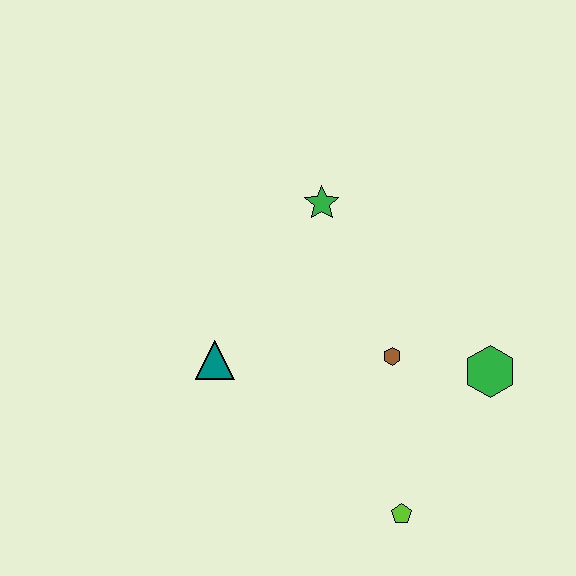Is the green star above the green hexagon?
Yes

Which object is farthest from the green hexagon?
The teal triangle is farthest from the green hexagon.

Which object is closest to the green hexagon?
The brown hexagon is closest to the green hexagon.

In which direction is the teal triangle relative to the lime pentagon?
The teal triangle is to the left of the lime pentagon.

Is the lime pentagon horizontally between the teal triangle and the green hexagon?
Yes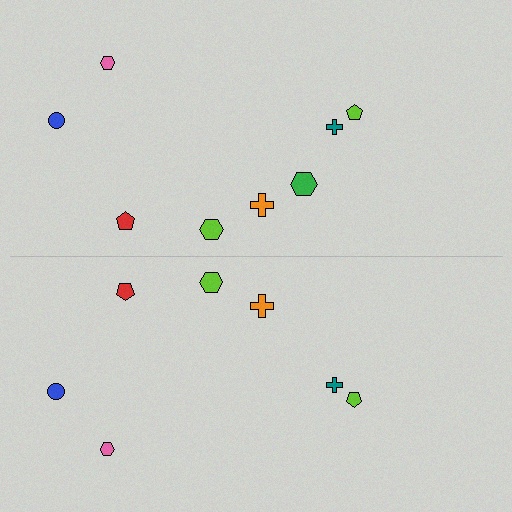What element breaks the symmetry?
A green hexagon is missing from the bottom side.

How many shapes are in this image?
There are 15 shapes in this image.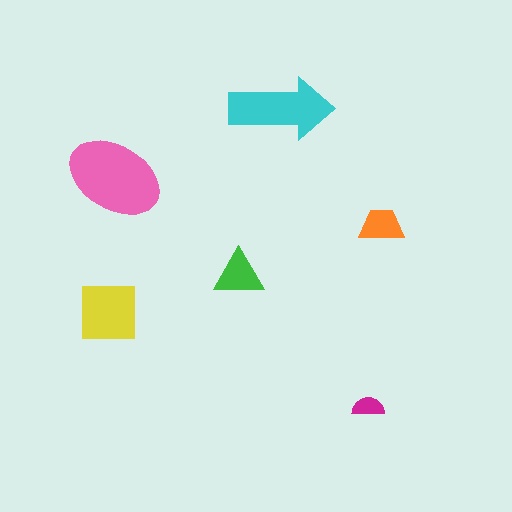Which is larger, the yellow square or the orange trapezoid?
The yellow square.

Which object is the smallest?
The magenta semicircle.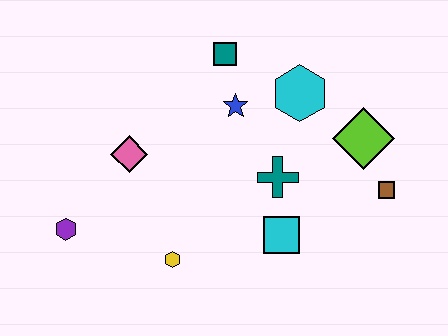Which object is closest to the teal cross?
The cyan square is closest to the teal cross.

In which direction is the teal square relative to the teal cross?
The teal square is above the teal cross.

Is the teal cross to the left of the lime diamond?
Yes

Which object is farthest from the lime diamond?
The purple hexagon is farthest from the lime diamond.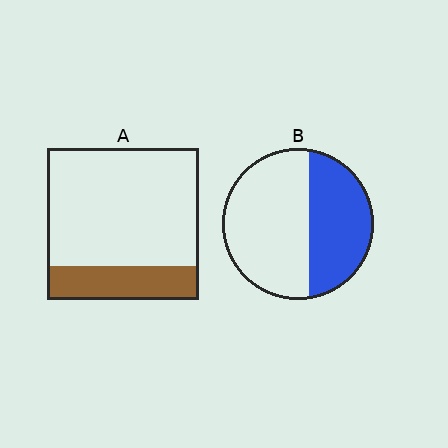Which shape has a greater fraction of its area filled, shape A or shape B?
Shape B.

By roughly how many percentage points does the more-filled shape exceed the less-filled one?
By roughly 20 percentage points (B over A).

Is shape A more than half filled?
No.